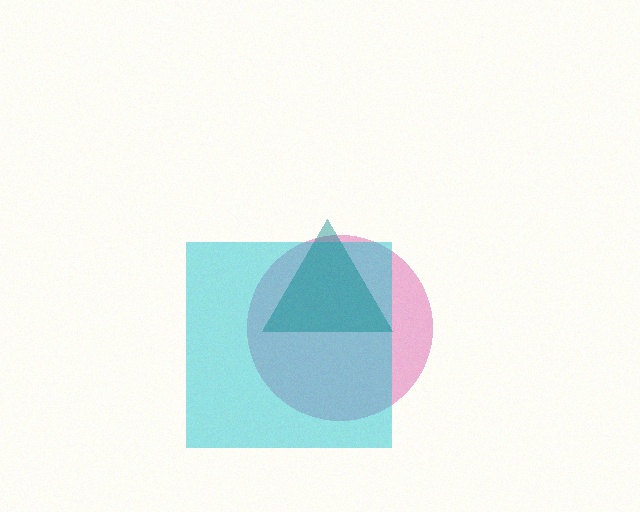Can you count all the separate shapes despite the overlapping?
Yes, there are 3 separate shapes.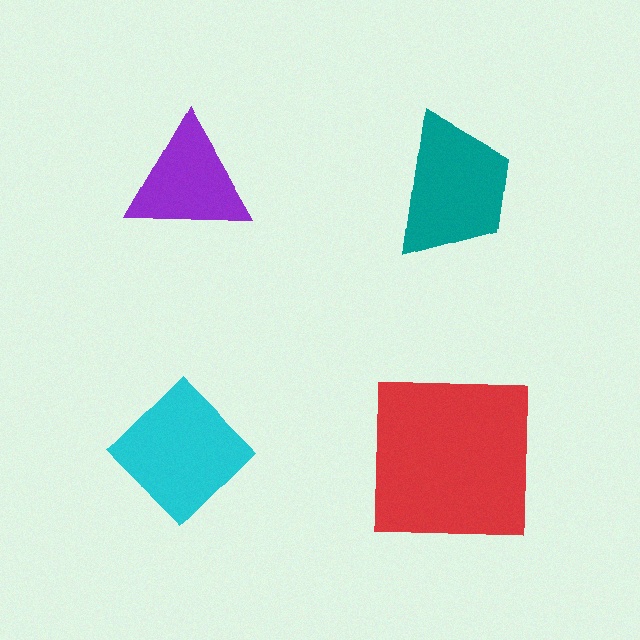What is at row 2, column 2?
A red square.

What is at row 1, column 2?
A teal trapezoid.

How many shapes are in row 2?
2 shapes.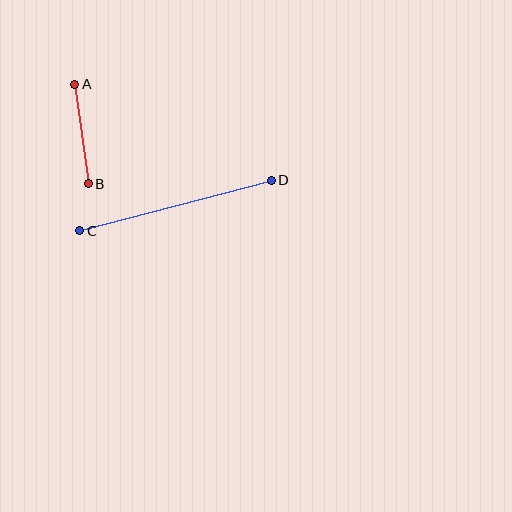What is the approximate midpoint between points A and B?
The midpoint is at approximately (81, 134) pixels.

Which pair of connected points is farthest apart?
Points C and D are farthest apart.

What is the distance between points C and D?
The distance is approximately 198 pixels.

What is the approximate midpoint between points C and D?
The midpoint is at approximately (175, 205) pixels.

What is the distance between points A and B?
The distance is approximately 100 pixels.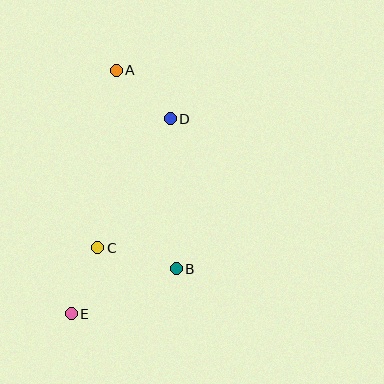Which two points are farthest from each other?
Points A and E are farthest from each other.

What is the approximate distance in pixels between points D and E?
The distance between D and E is approximately 219 pixels.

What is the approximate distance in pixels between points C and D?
The distance between C and D is approximately 148 pixels.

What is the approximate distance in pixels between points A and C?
The distance between A and C is approximately 179 pixels.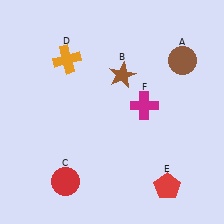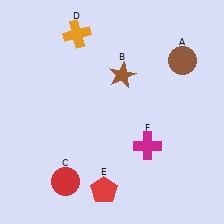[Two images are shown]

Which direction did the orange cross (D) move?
The orange cross (D) moved up.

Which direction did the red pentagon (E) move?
The red pentagon (E) moved left.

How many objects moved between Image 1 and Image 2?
3 objects moved between the two images.